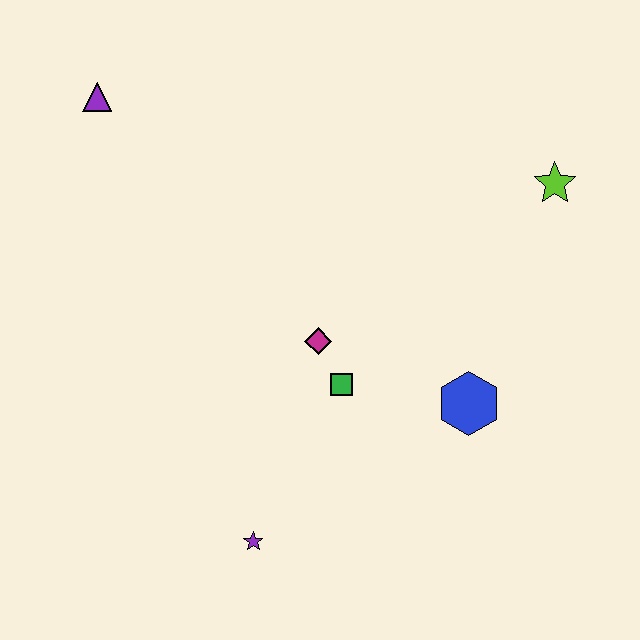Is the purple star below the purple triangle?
Yes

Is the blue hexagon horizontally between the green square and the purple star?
No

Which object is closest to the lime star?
The blue hexagon is closest to the lime star.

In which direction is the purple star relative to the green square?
The purple star is below the green square.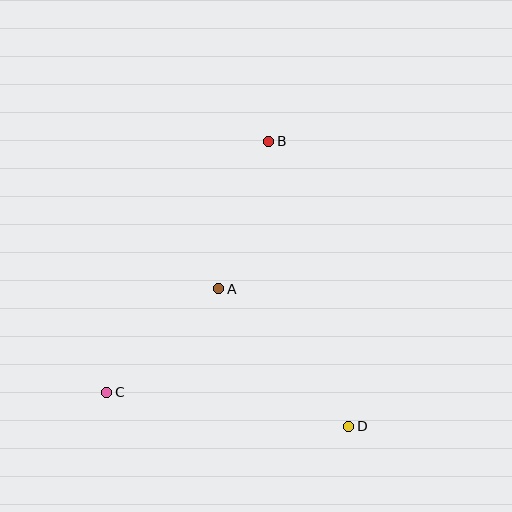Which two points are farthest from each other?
Points B and C are farthest from each other.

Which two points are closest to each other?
Points A and C are closest to each other.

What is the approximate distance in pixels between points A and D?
The distance between A and D is approximately 189 pixels.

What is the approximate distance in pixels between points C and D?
The distance between C and D is approximately 244 pixels.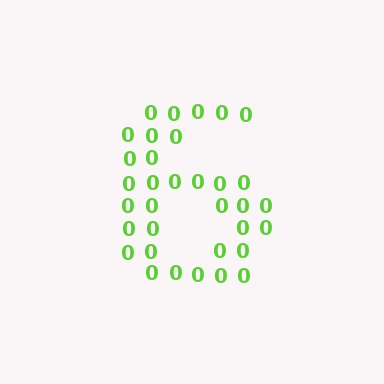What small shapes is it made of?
It is made of small digit 0's.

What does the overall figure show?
The overall figure shows the digit 6.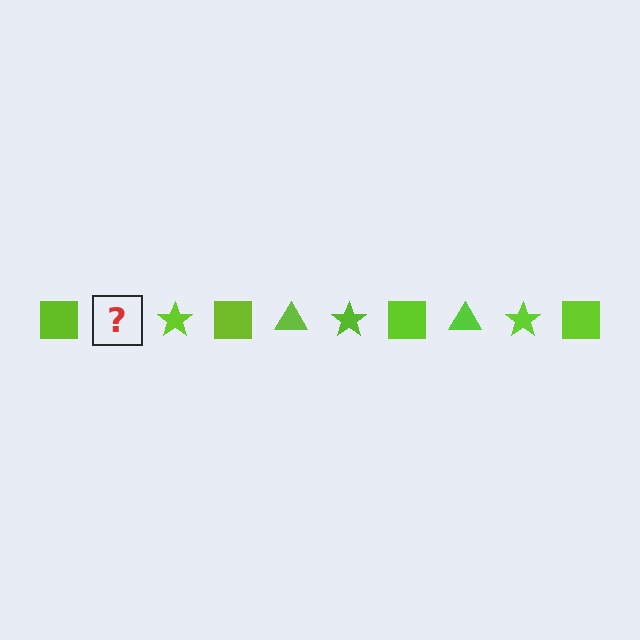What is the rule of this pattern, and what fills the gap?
The rule is that the pattern cycles through square, triangle, star shapes in lime. The gap should be filled with a lime triangle.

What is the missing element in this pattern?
The missing element is a lime triangle.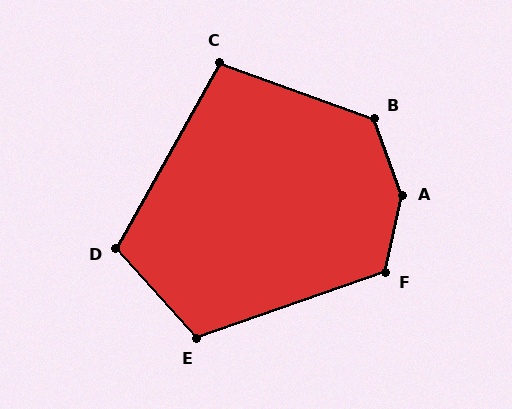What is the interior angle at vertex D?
Approximately 109 degrees (obtuse).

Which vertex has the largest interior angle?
A, at approximately 148 degrees.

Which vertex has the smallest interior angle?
C, at approximately 99 degrees.